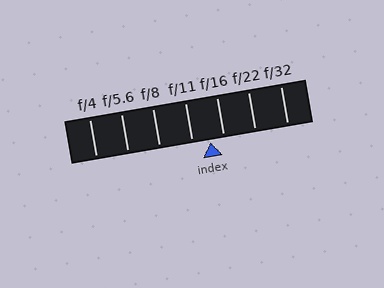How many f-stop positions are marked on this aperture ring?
There are 7 f-stop positions marked.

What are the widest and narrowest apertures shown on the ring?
The widest aperture shown is f/4 and the narrowest is f/32.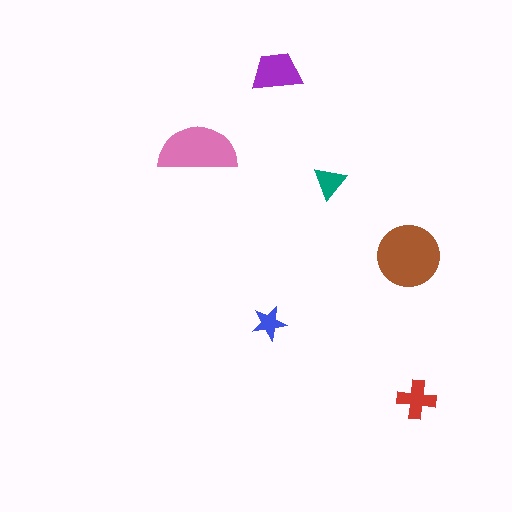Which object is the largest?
The brown circle.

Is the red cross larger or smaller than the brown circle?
Smaller.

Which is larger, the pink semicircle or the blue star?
The pink semicircle.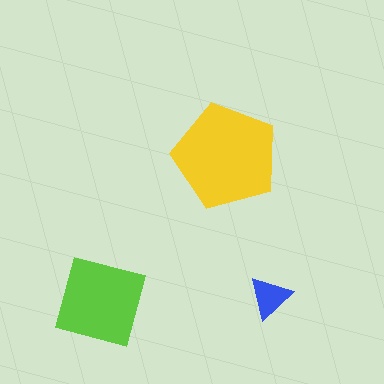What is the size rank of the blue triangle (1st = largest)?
3rd.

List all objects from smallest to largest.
The blue triangle, the lime square, the yellow pentagon.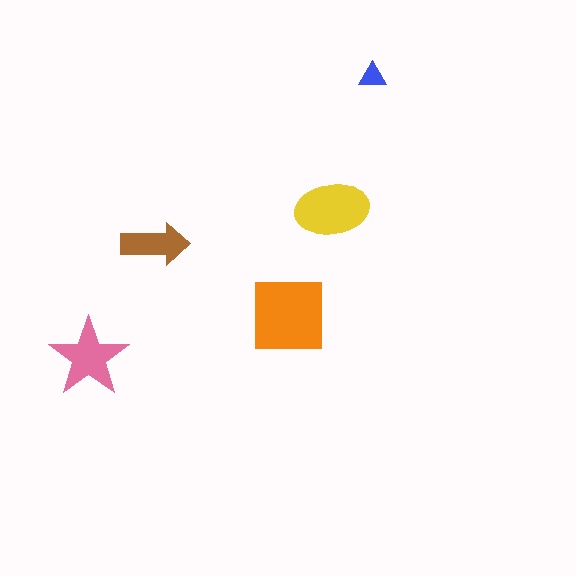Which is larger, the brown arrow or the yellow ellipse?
The yellow ellipse.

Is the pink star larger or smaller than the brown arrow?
Larger.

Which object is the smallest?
The blue triangle.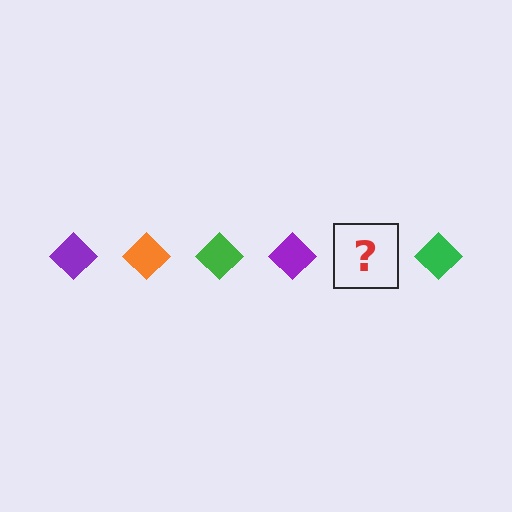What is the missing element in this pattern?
The missing element is an orange diamond.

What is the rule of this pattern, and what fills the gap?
The rule is that the pattern cycles through purple, orange, green diamonds. The gap should be filled with an orange diamond.